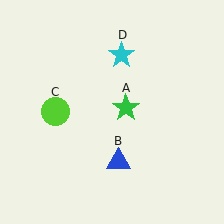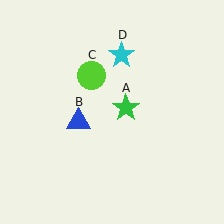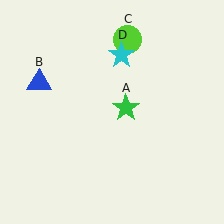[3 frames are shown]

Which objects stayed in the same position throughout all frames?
Green star (object A) and cyan star (object D) remained stationary.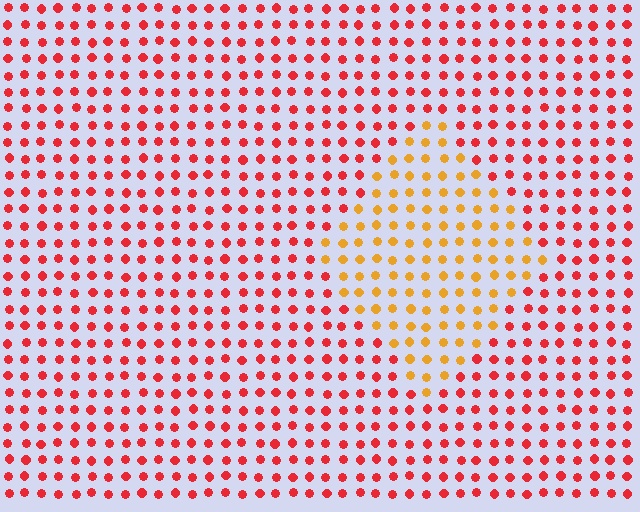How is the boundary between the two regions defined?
The boundary is defined purely by a slight shift in hue (about 42 degrees). Spacing, size, and orientation are identical on both sides.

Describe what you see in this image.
The image is filled with small red elements in a uniform arrangement. A diamond-shaped region is visible where the elements are tinted to a slightly different hue, forming a subtle color boundary.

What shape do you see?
I see a diamond.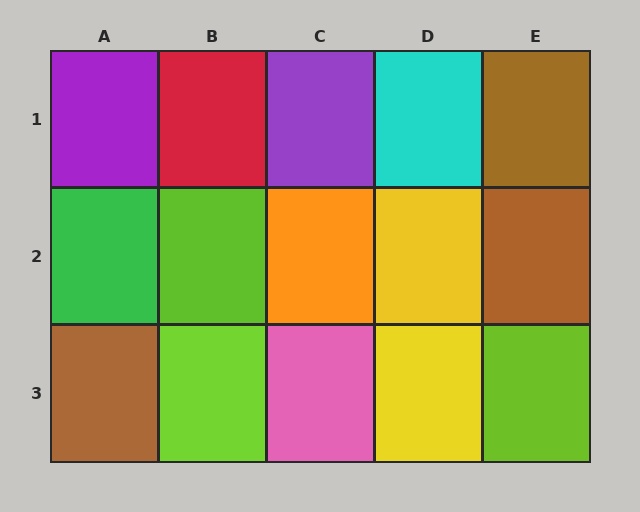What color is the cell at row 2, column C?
Orange.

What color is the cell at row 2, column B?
Lime.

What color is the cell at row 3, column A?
Brown.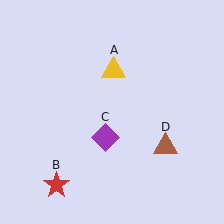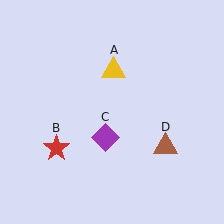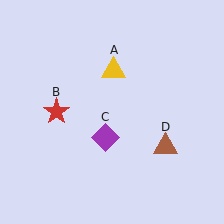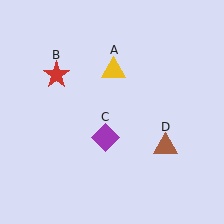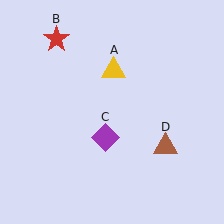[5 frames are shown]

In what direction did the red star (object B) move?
The red star (object B) moved up.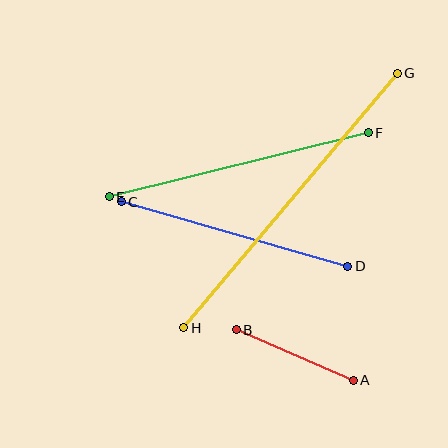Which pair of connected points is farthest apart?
Points G and H are farthest apart.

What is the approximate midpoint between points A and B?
The midpoint is at approximately (295, 355) pixels.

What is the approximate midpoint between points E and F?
The midpoint is at approximately (239, 165) pixels.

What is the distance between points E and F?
The distance is approximately 267 pixels.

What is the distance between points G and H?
The distance is approximately 332 pixels.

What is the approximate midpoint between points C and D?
The midpoint is at approximately (235, 234) pixels.